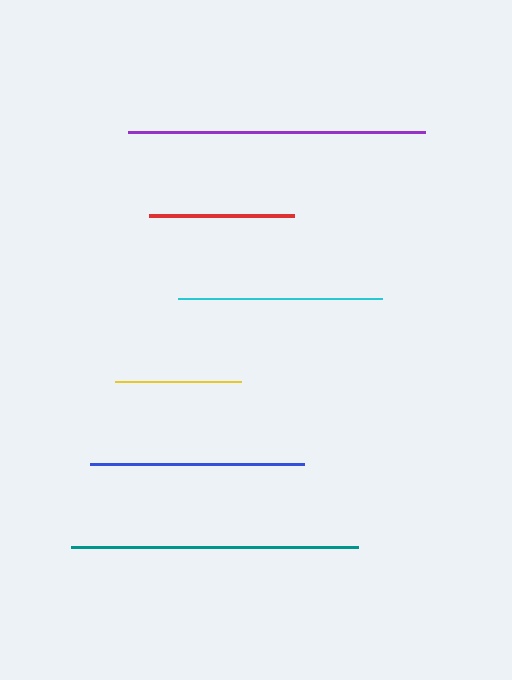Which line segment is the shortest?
The yellow line is the shortest at approximately 126 pixels.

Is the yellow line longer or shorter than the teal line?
The teal line is longer than the yellow line.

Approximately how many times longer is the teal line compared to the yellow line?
The teal line is approximately 2.3 times the length of the yellow line.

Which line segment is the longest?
The purple line is the longest at approximately 297 pixels.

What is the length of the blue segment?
The blue segment is approximately 214 pixels long.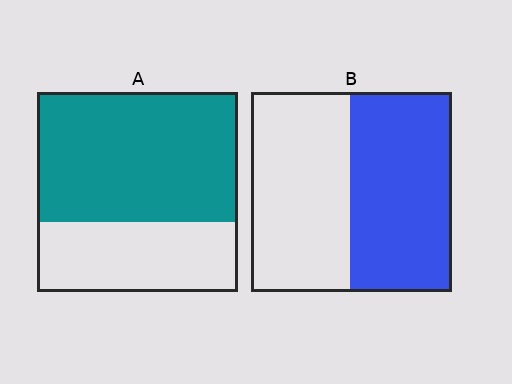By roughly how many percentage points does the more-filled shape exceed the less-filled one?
By roughly 15 percentage points (A over B).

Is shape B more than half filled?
Roughly half.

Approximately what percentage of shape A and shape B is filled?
A is approximately 65% and B is approximately 50%.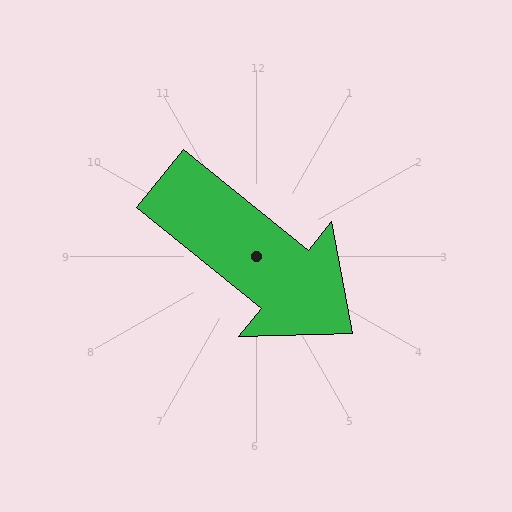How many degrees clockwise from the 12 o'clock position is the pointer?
Approximately 129 degrees.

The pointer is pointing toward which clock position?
Roughly 4 o'clock.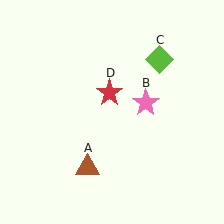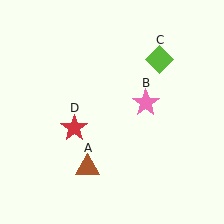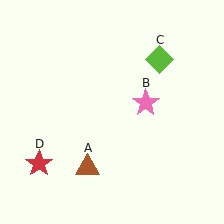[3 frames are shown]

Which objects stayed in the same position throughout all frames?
Brown triangle (object A) and pink star (object B) and lime diamond (object C) remained stationary.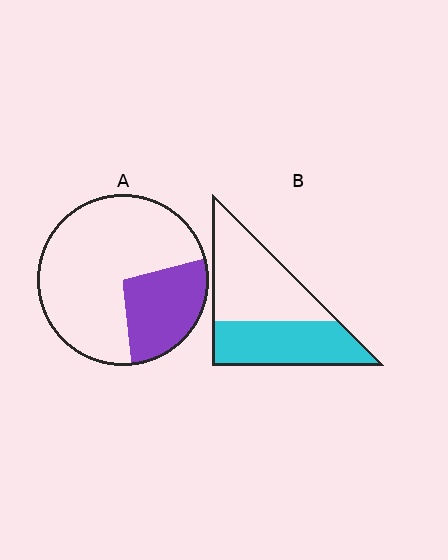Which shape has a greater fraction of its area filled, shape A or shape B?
Shape B.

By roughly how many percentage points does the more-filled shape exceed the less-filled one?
By roughly 20 percentage points (B over A).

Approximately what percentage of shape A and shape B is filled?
A is approximately 30% and B is approximately 45%.